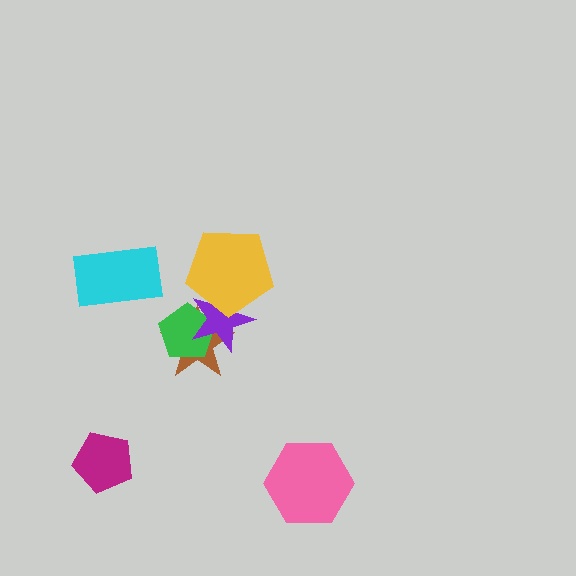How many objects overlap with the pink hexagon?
0 objects overlap with the pink hexagon.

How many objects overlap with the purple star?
3 objects overlap with the purple star.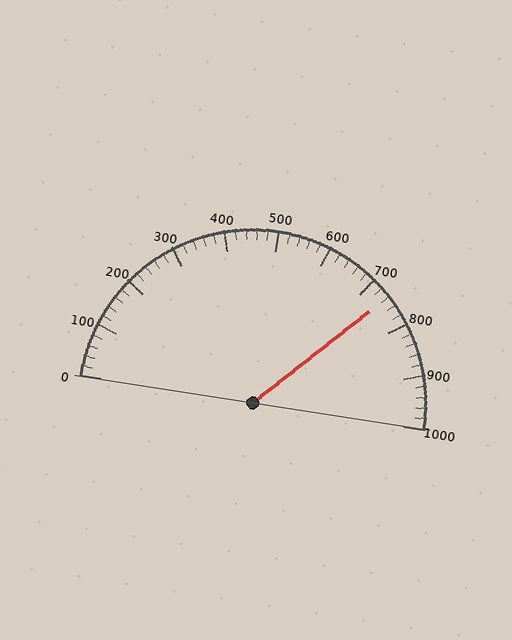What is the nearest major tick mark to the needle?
The nearest major tick mark is 700.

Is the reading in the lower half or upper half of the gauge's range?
The reading is in the upper half of the range (0 to 1000).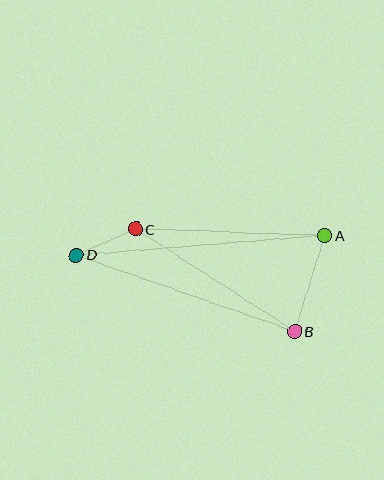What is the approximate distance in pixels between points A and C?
The distance between A and C is approximately 189 pixels.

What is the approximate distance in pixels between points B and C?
The distance between B and C is approximately 189 pixels.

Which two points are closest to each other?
Points C and D are closest to each other.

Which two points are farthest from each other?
Points A and D are farthest from each other.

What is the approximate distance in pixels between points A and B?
The distance between A and B is approximately 101 pixels.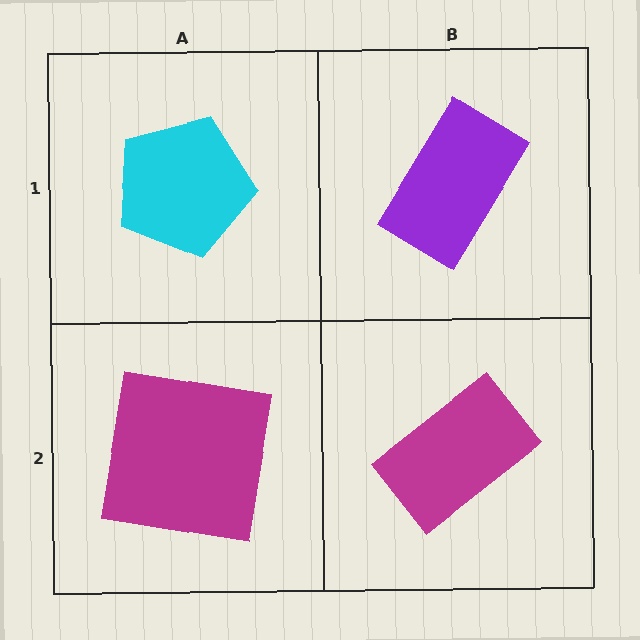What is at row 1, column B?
A purple rectangle.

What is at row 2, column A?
A magenta square.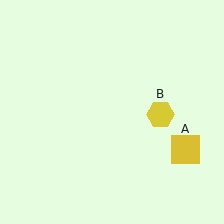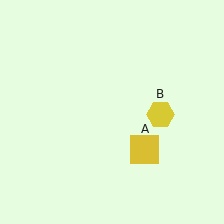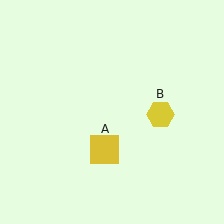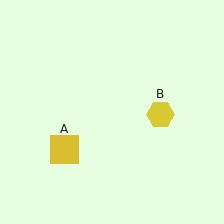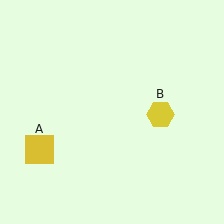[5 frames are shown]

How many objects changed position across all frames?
1 object changed position: yellow square (object A).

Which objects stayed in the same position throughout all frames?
Yellow hexagon (object B) remained stationary.